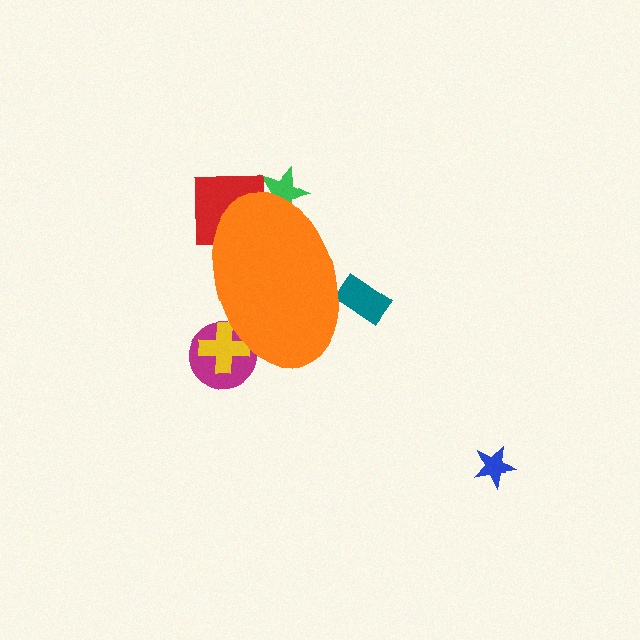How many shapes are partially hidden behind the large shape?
5 shapes are partially hidden.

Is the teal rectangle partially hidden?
Yes, the teal rectangle is partially hidden behind the orange ellipse.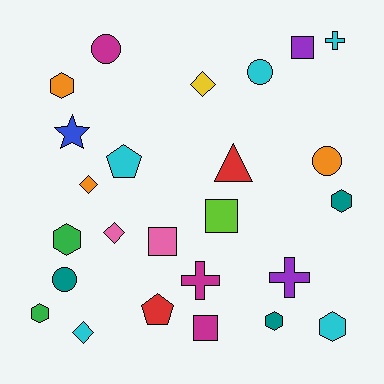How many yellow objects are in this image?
There is 1 yellow object.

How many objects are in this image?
There are 25 objects.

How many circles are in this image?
There are 4 circles.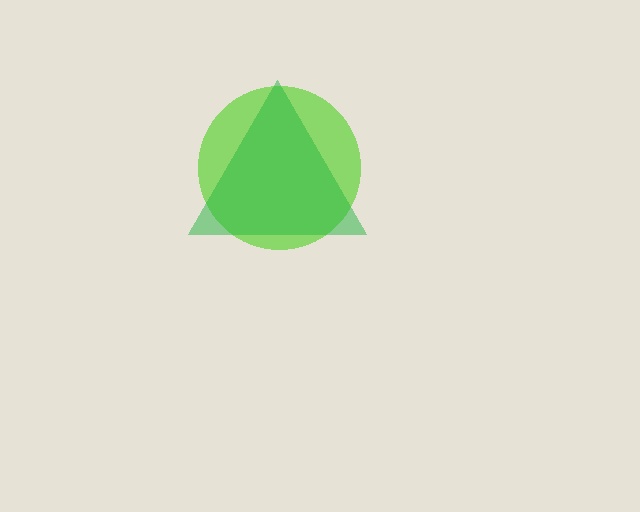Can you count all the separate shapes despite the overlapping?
Yes, there are 2 separate shapes.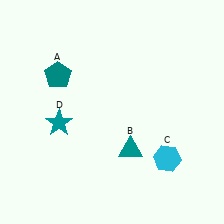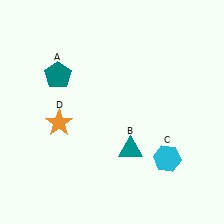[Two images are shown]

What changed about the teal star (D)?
In Image 1, D is teal. In Image 2, it changed to orange.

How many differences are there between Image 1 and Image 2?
There is 1 difference between the two images.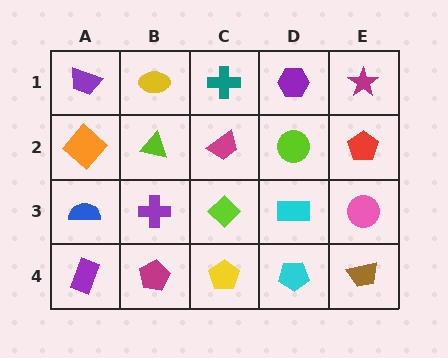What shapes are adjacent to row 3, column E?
A red pentagon (row 2, column E), a brown trapezoid (row 4, column E), a cyan rectangle (row 3, column D).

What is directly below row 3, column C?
A yellow pentagon.